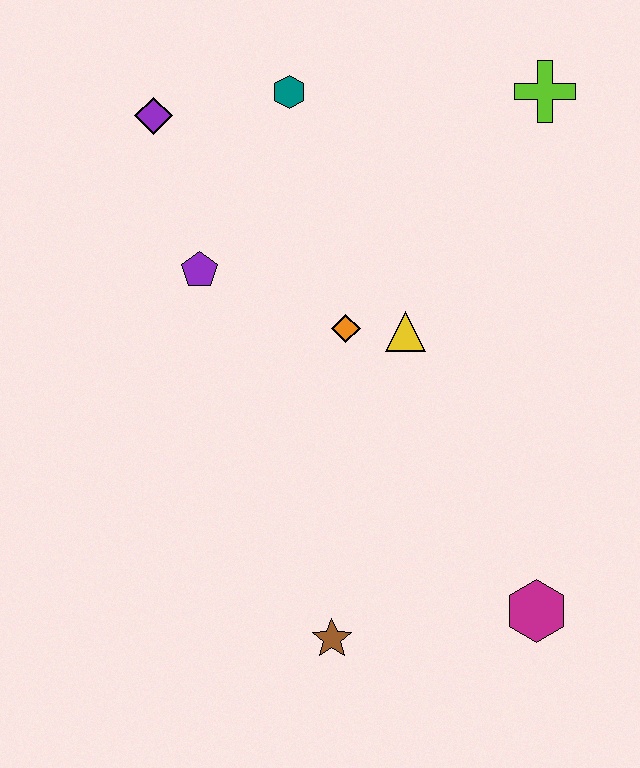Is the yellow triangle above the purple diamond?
No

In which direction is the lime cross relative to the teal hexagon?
The lime cross is to the right of the teal hexagon.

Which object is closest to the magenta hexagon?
The brown star is closest to the magenta hexagon.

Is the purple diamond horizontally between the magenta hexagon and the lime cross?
No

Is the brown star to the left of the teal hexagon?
No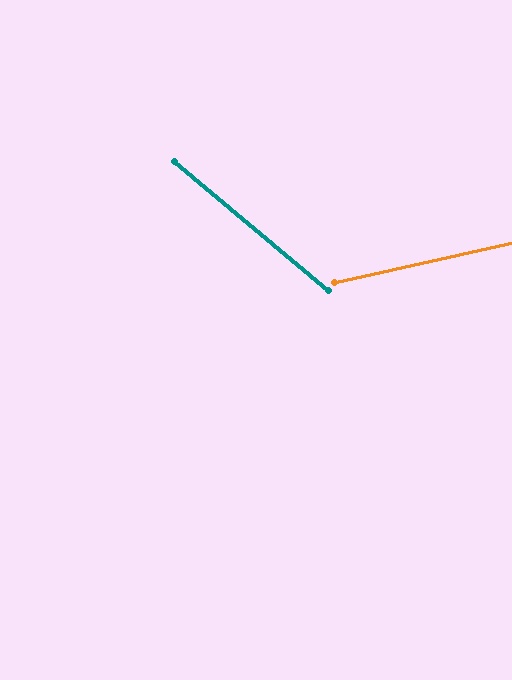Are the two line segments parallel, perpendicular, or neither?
Neither parallel nor perpendicular — they differ by about 53°.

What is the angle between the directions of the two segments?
Approximately 53 degrees.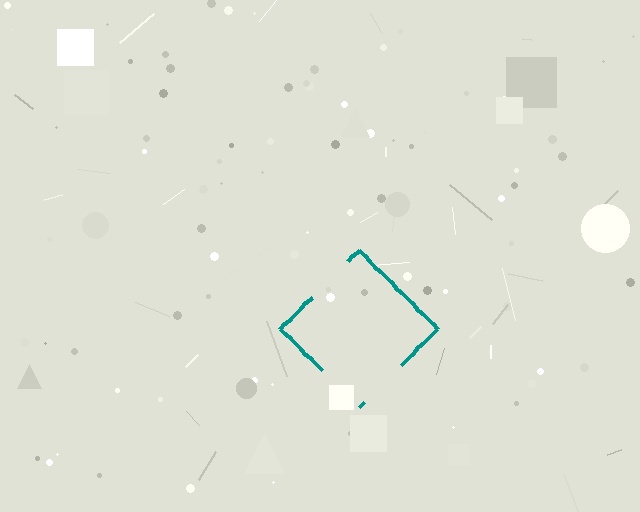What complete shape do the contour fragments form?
The contour fragments form a diamond.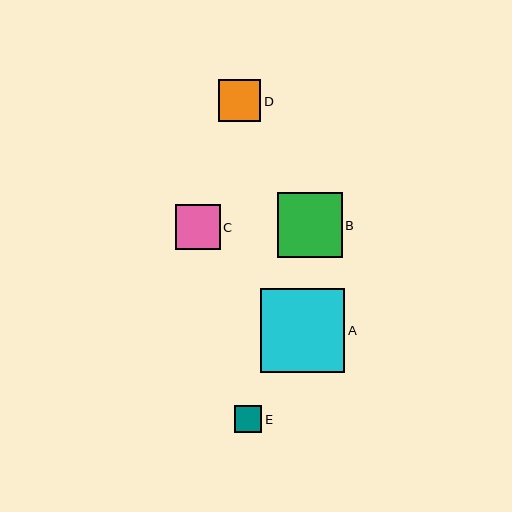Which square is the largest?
Square A is the largest with a size of approximately 84 pixels.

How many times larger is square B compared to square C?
Square B is approximately 1.4 times the size of square C.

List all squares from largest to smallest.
From largest to smallest: A, B, C, D, E.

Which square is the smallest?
Square E is the smallest with a size of approximately 27 pixels.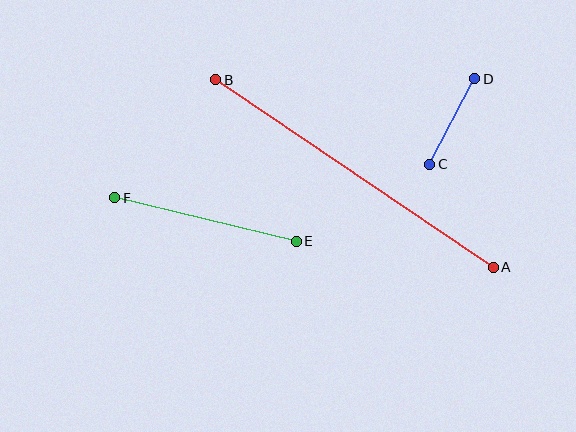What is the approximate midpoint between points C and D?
The midpoint is at approximately (452, 121) pixels.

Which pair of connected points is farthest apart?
Points A and B are farthest apart.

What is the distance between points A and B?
The distance is approximately 335 pixels.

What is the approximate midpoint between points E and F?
The midpoint is at approximately (206, 219) pixels.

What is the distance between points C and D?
The distance is approximately 97 pixels.